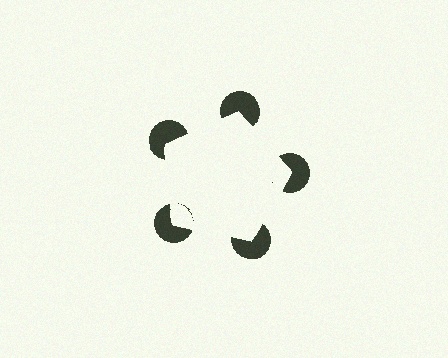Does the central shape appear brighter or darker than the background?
It typically appears slightly brighter than the background, even though no actual brightness change is drawn.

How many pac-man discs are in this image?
There are 5 — one at each vertex of the illusory pentagon.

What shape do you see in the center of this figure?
An illusory pentagon — its edges are inferred from the aligned wedge cuts in the pac-man discs, not physically drawn.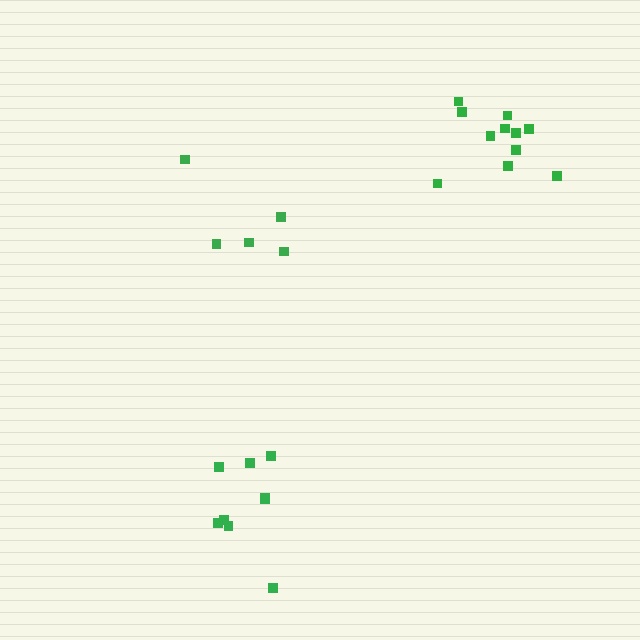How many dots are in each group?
Group 1: 11 dots, Group 2: 5 dots, Group 3: 9 dots (25 total).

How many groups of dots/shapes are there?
There are 3 groups.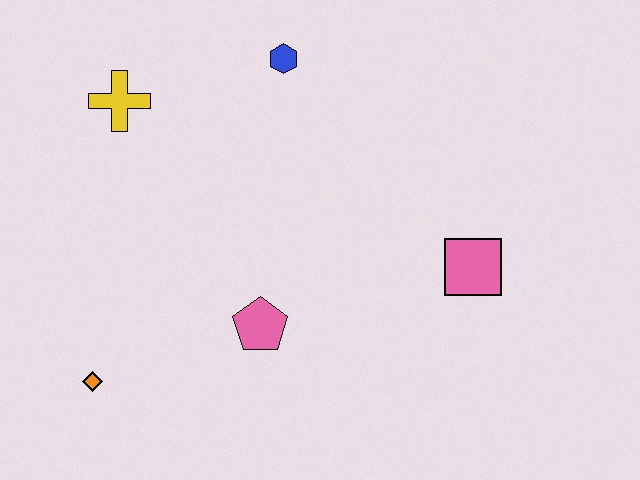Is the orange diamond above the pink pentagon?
No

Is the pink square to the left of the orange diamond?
No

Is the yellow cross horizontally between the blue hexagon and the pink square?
No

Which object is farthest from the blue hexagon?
The orange diamond is farthest from the blue hexagon.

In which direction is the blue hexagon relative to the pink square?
The blue hexagon is above the pink square.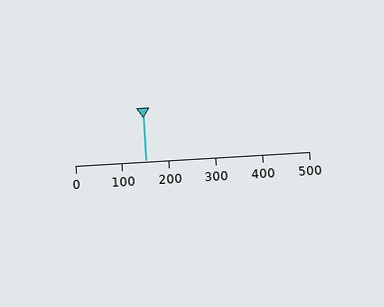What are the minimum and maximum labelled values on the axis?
The axis runs from 0 to 500.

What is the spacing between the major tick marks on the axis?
The major ticks are spaced 100 apart.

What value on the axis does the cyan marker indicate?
The marker indicates approximately 150.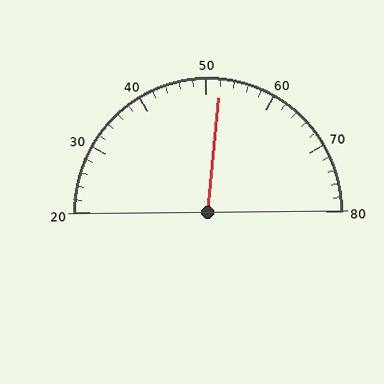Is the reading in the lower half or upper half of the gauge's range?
The reading is in the upper half of the range (20 to 80).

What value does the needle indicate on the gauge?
The needle indicates approximately 52.